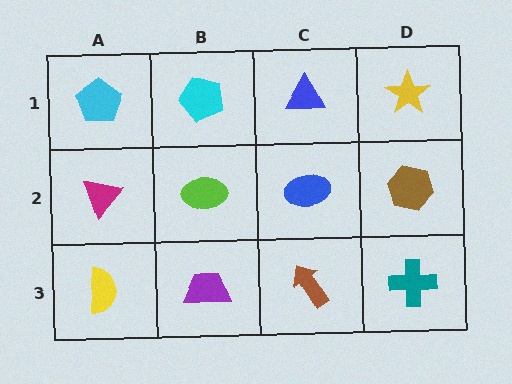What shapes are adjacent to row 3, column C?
A blue ellipse (row 2, column C), a purple trapezoid (row 3, column B), a teal cross (row 3, column D).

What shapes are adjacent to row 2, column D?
A yellow star (row 1, column D), a teal cross (row 3, column D), a blue ellipse (row 2, column C).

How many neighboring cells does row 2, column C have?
4.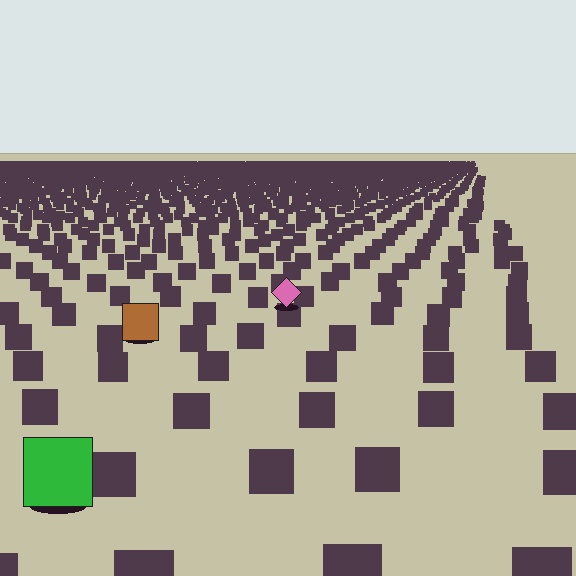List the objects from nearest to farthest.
From nearest to farthest: the green square, the brown square, the pink diamond.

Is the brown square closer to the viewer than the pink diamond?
Yes. The brown square is closer — you can tell from the texture gradient: the ground texture is coarser near it.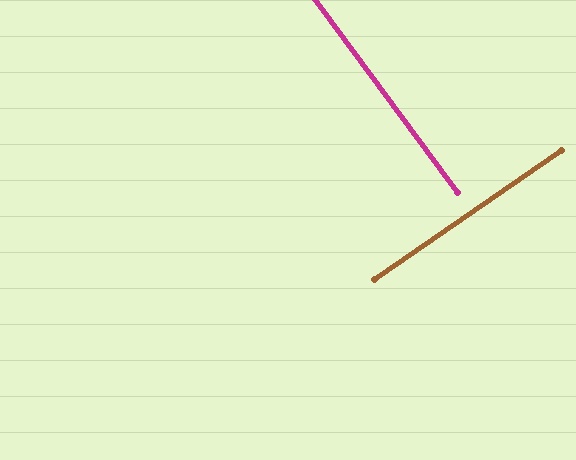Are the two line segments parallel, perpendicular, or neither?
Perpendicular — they meet at approximately 88°.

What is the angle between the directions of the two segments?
Approximately 88 degrees.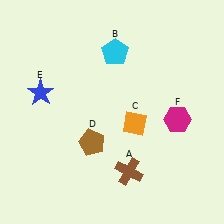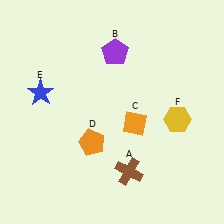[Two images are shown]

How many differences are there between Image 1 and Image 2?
There are 3 differences between the two images.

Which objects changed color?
B changed from cyan to purple. D changed from brown to orange. F changed from magenta to yellow.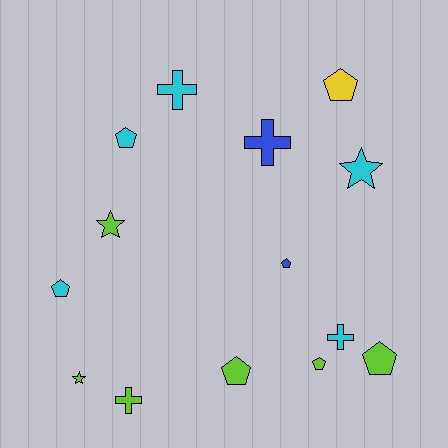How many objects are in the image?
There are 14 objects.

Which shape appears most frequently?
Pentagon, with 7 objects.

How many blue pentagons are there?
There is 1 blue pentagon.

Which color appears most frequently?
Lime, with 6 objects.